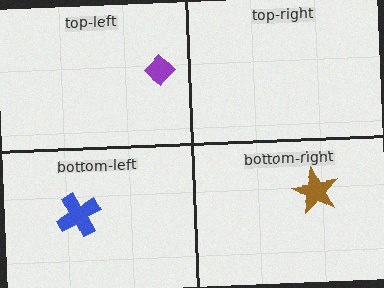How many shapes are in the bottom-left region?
1.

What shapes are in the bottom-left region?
The blue cross.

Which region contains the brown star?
The bottom-right region.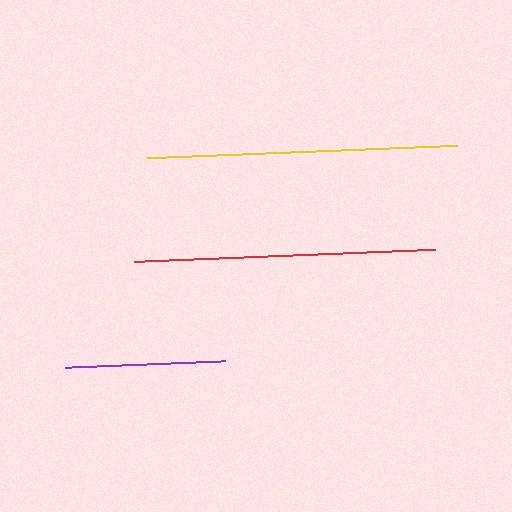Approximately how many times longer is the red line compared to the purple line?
The red line is approximately 1.9 times the length of the purple line.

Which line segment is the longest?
The yellow line is the longest at approximately 310 pixels.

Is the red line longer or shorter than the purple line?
The red line is longer than the purple line.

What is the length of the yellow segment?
The yellow segment is approximately 310 pixels long.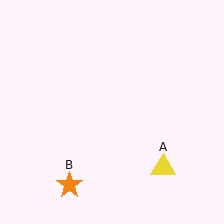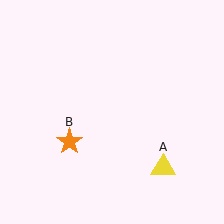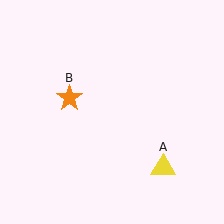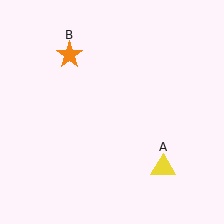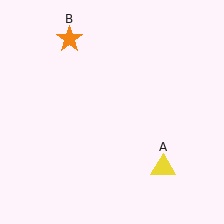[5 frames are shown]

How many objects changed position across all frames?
1 object changed position: orange star (object B).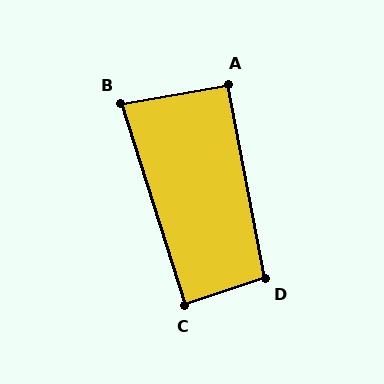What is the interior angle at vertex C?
Approximately 89 degrees (approximately right).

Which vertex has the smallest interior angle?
B, at approximately 83 degrees.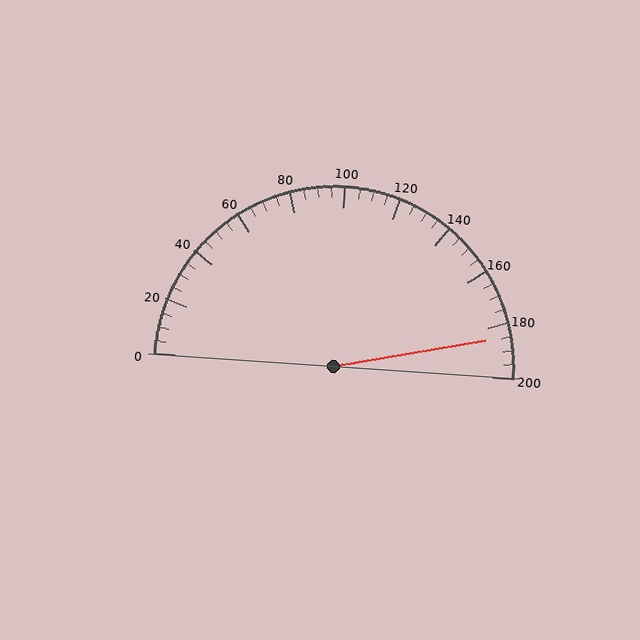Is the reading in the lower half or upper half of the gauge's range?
The reading is in the upper half of the range (0 to 200).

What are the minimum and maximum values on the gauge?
The gauge ranges from 0 to 200.